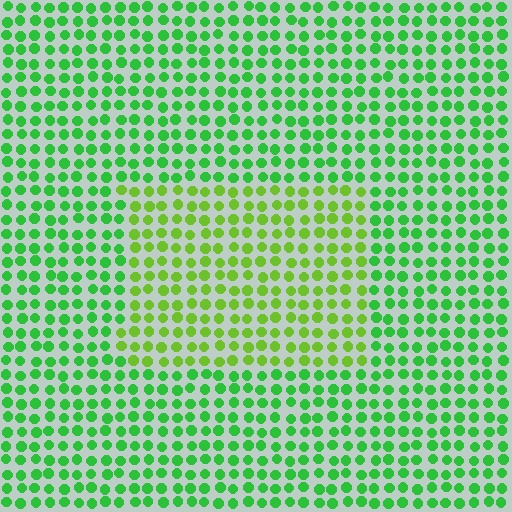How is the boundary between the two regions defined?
The boundary is defined purely by a slight shift in hue (about 32 degrees). Spacing, size, and orientation are identical on both sides.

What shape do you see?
I see a rectangle.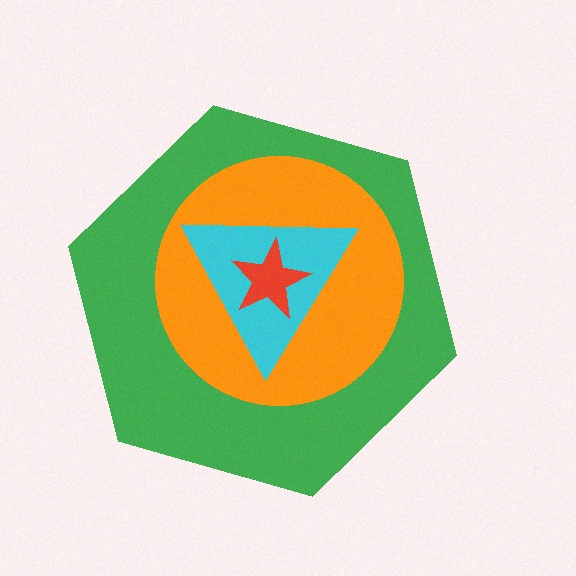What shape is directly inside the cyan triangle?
The red star.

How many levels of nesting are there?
4.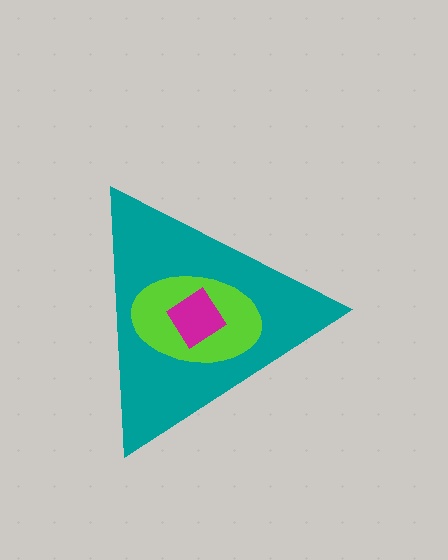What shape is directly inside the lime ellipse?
The magenta diamond.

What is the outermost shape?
The teal triangle.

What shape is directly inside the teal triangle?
The lime ellipse.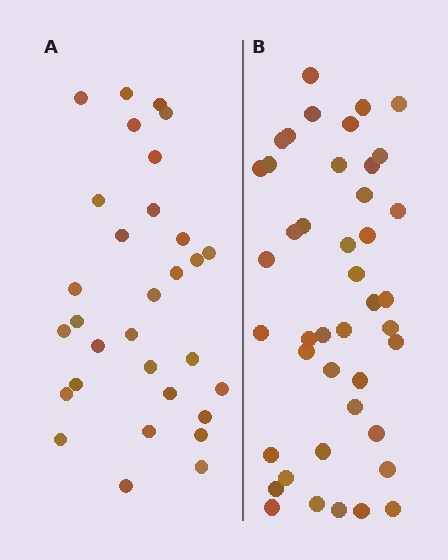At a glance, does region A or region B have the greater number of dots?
Region B (the right region) has more dots.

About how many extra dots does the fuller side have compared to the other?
Region B has roughly 12 or so more dots than region A.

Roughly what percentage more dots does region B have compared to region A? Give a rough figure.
About 40% more.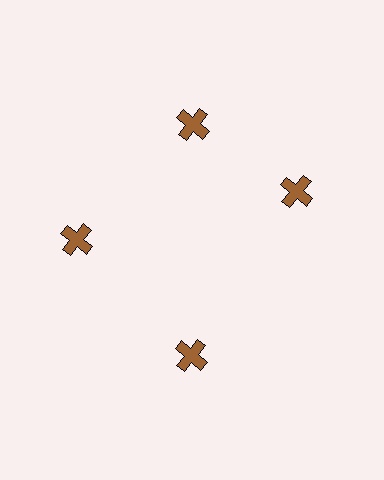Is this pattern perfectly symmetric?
No. The 4 brown crosses are arranged in a ring, but one element near the 3 o'clock position is rotated out of alignment along the ring, breaking the 4-fold rotational symmetry.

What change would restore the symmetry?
The symmetry would be restored by rotating it back into even spacing with its neighbors so that all 4 crosses sit at equal angles and equal distance from the center.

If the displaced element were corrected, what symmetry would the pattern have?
It would have 4-fold rotational symmetry — the pattern would map onto itself every 90 degrees.